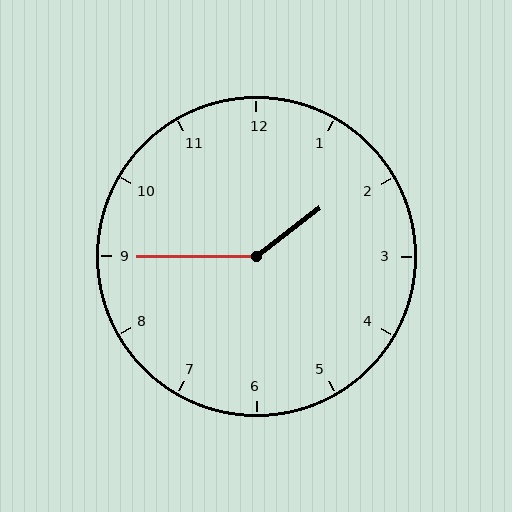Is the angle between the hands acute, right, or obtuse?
It is obtuse.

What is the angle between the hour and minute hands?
Approximately 142 degrees.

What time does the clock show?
1:45.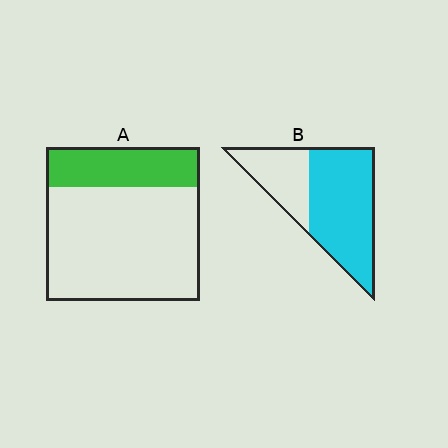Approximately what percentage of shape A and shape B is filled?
A is approximately 25% and B is approximately 65%.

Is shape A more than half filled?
No.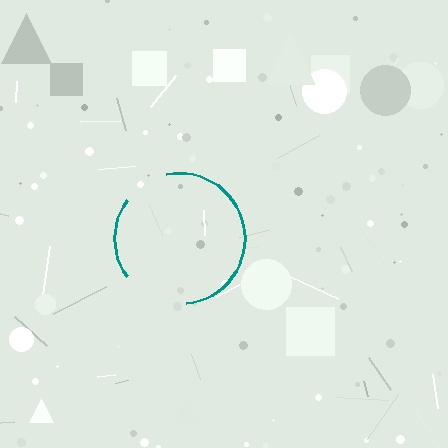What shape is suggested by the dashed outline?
The dashed outline suggests a circle.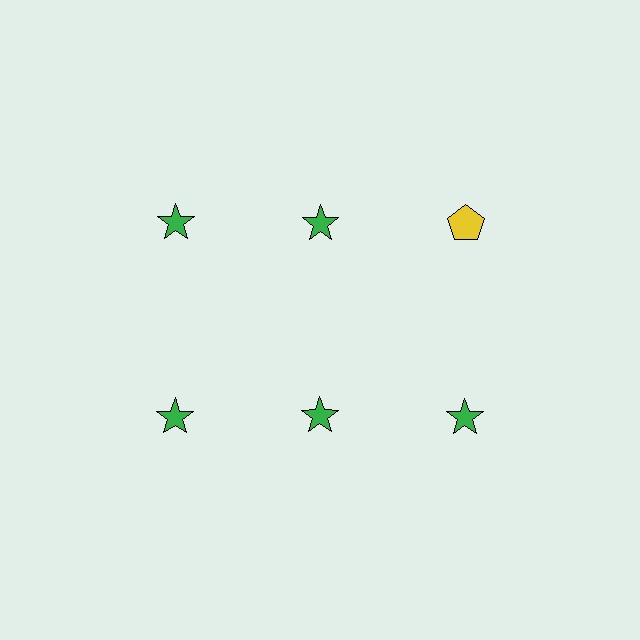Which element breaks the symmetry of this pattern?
The yellow pentagon in the top row, center column breaks the symmetry. All other shapes are green stars.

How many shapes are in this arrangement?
There are 6 shapes arranged in a grid pattern.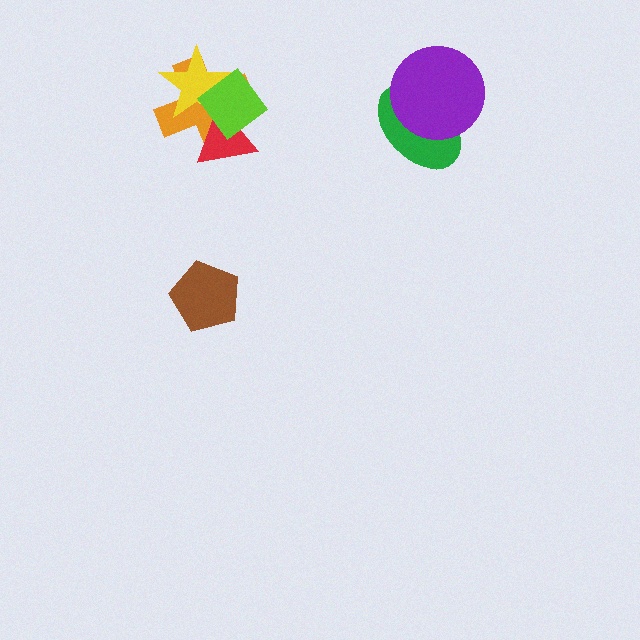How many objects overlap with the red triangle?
3 objects overlap with the red triangle.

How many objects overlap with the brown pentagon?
0 objects overlap with the brown pentagon.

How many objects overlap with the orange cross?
3 objects overlap with the orange cross.